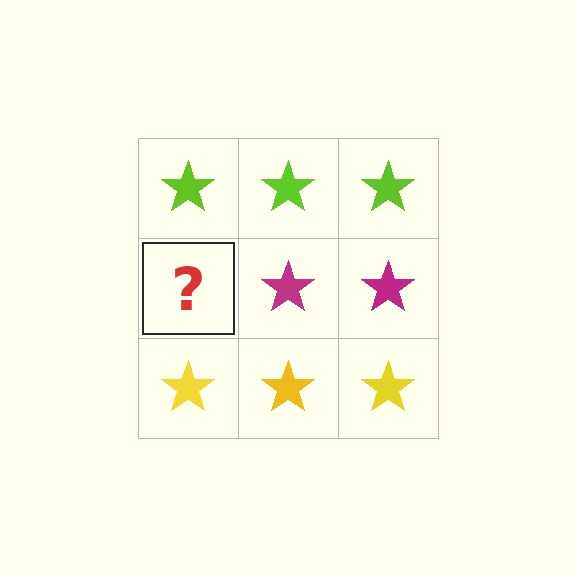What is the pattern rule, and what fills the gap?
The rule is that each row has a consistent color. The gap should be filled with a magenta star.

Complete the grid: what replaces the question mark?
The question mark should be replaced with a magenta star.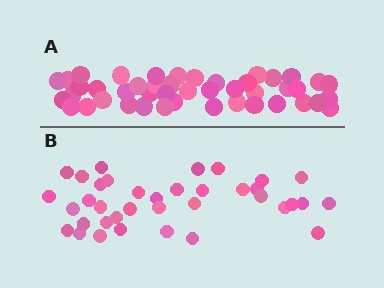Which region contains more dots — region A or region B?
Region A (the top region) has more dots.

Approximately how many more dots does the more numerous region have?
Region A has roughly 8 or so more dots than region B.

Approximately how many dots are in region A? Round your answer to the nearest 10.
About 40 dots. (The exact count is 45, which rounds to 40.)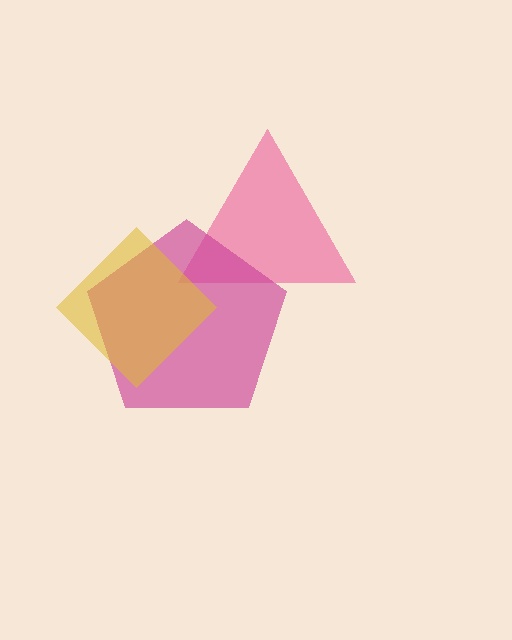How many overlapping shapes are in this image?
There are 3 overlapping shapes in the image.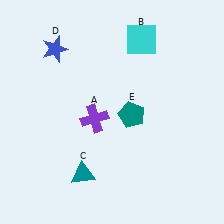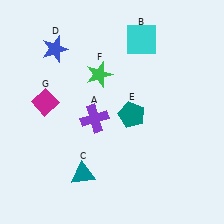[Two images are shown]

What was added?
A green star (F), a magenta diamond (G) were added in Image 2.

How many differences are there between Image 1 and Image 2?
There are 2 differences between the two images.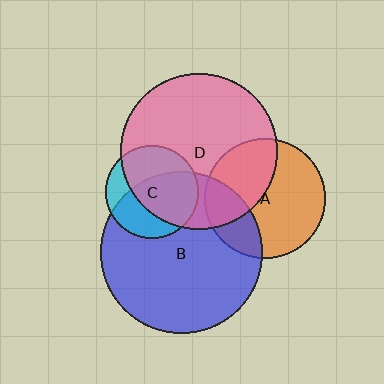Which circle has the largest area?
Circle B (blue).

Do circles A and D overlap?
Yes.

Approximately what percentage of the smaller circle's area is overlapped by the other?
Approximately 40%.